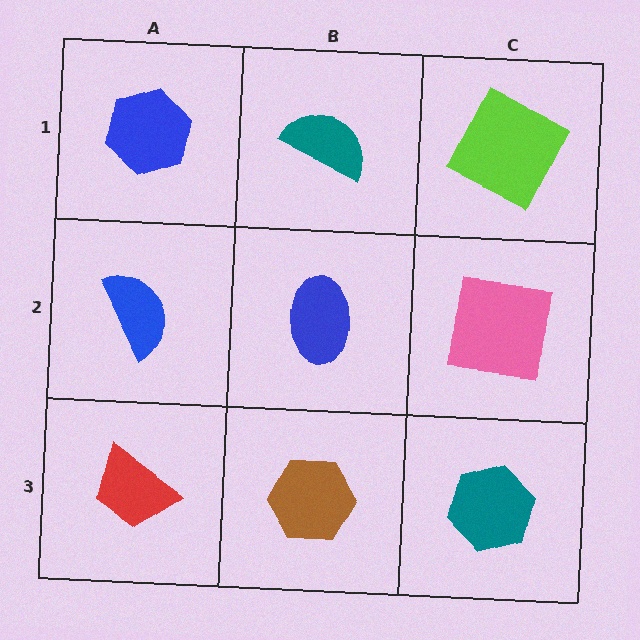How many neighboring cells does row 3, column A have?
2.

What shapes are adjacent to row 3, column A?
A blue semicircle (row 2, column A), a brown hexagon (row 3, column B).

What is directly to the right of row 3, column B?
A teal hexagon.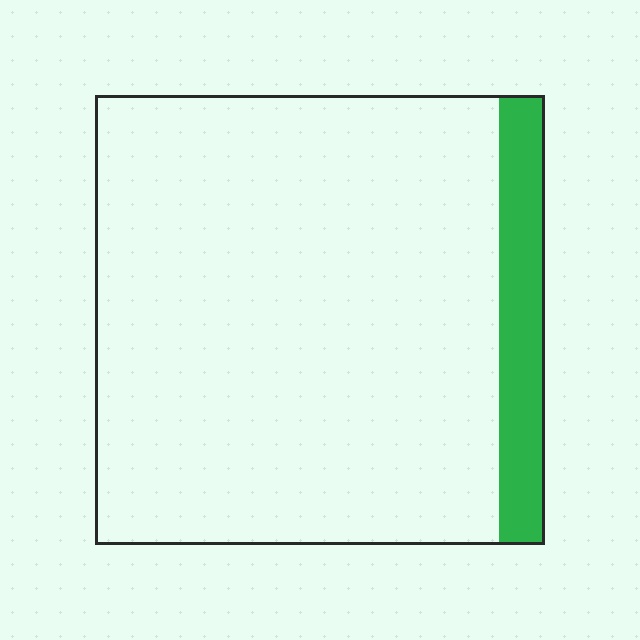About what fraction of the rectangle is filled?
About one tenth (1/10).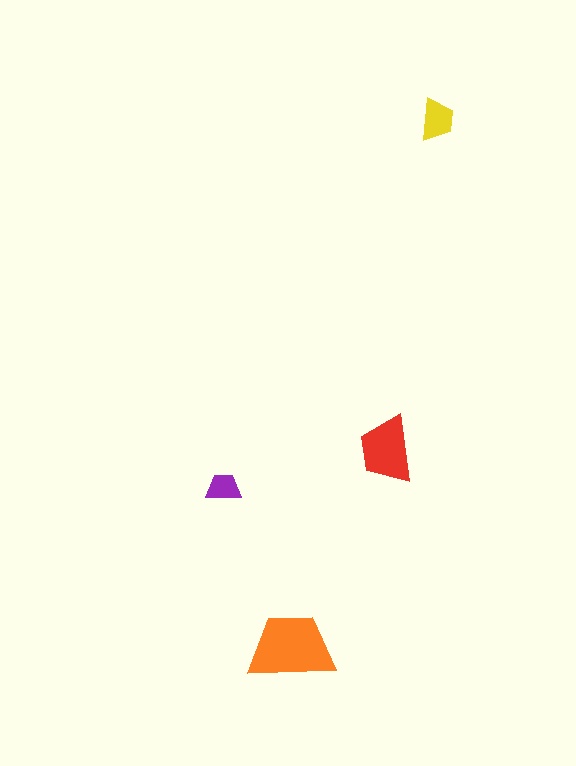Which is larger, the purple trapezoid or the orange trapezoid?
The orange one.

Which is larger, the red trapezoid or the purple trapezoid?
The red one.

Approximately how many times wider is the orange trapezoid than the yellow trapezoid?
About 2 times wider.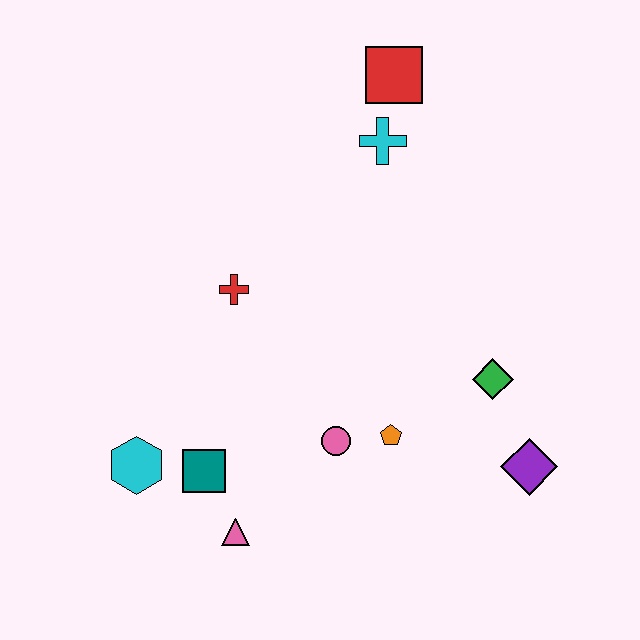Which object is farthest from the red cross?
The purple diamond is farthest from the red cross.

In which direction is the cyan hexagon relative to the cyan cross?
The cyan hexagon is below the cyan cross.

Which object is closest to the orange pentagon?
The pink circle is closest to the orange pentagon.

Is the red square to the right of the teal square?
Yes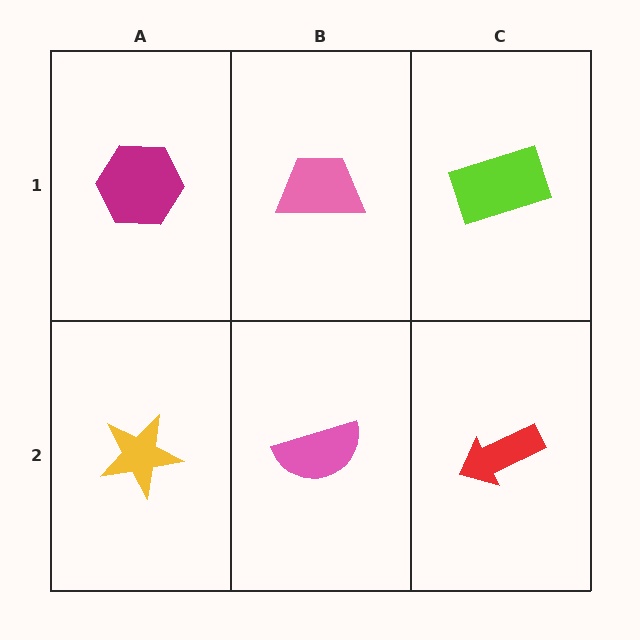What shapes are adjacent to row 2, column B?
A pink trapezoid (row 1, column B), a yellow star (row 2, column A), a red arrow (row 2, column C).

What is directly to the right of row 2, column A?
A pink semicircle.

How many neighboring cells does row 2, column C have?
2.